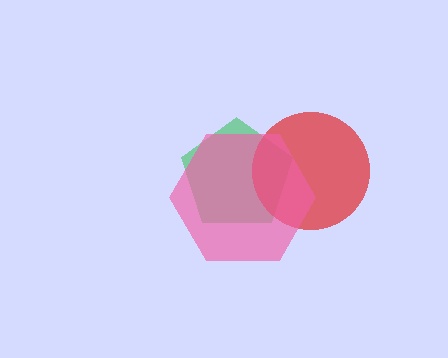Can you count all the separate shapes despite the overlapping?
Yes, there are 3 separate shapes.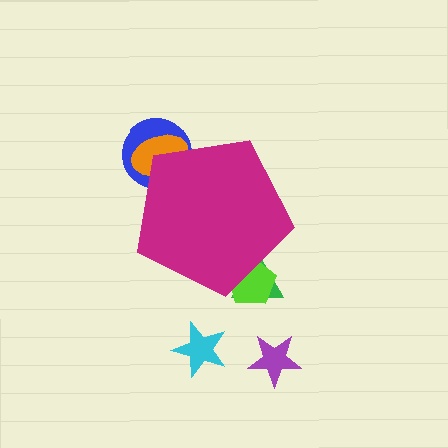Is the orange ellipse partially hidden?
Yes, the orange ellipse is partially hidden behind the magenta pentagon.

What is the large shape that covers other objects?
A magenta pentagon.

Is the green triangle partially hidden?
Yes, the green triangle is partially hidden behind the magenta pentagon.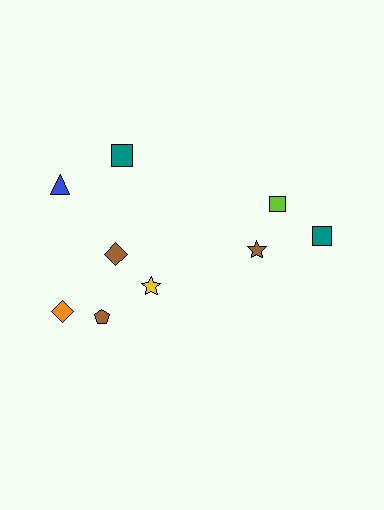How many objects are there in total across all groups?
There are 9 objects.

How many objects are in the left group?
There are 6 objects.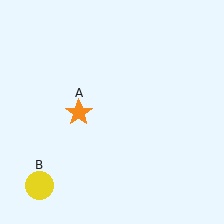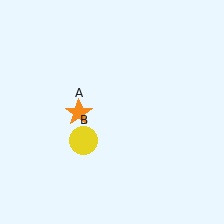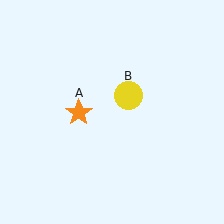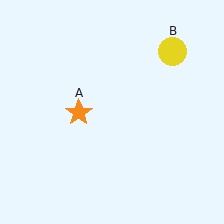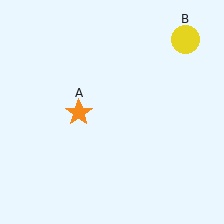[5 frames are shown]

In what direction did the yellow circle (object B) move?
The yellow circle (object B) moved up and to the right.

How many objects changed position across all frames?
1 object changed position: yellow circle (object B).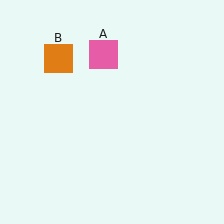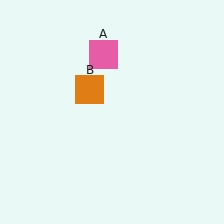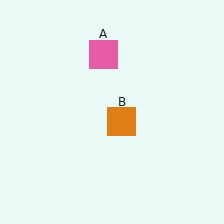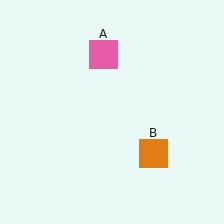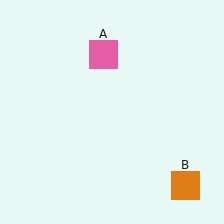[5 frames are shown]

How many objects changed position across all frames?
1 object changed position: orange square (object B).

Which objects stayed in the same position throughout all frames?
Pink square (object A) remained stationary.